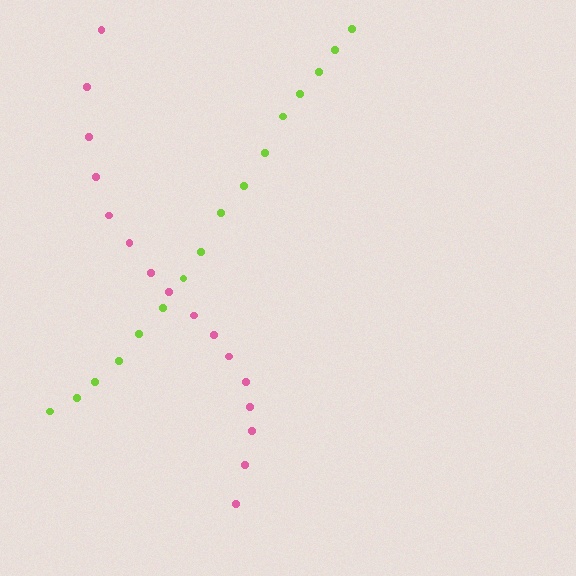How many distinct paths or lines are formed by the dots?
There are 2 distinct paths.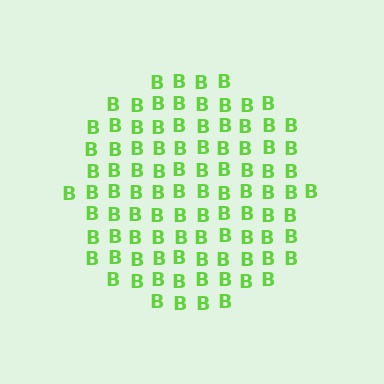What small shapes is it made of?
It is made of small letter B's.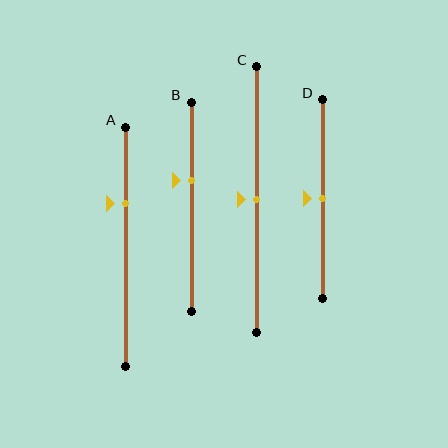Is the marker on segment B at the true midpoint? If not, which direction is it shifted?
No, the marker on segment B is shifted upward by about 12% of the segment length.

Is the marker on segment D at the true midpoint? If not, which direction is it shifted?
Yes, the marker on segment D is at the true midpoint.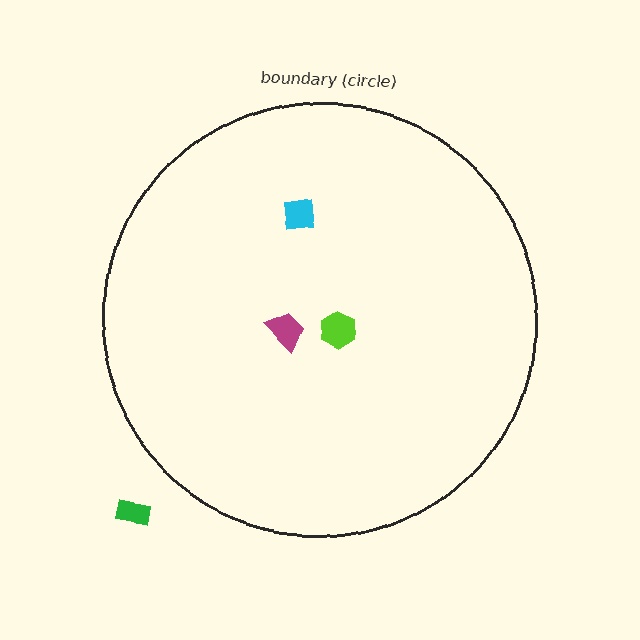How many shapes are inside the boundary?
3 inside, 1 outside.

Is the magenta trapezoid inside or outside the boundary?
Inside.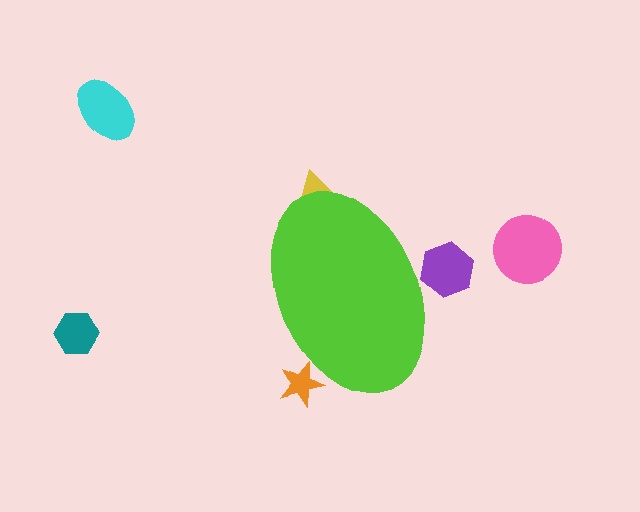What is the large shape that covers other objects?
A lime ellipse.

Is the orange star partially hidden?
Yes, the orange star is partially hidden behind the lime ellipse.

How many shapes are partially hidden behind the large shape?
3 shapes are partially hidden.